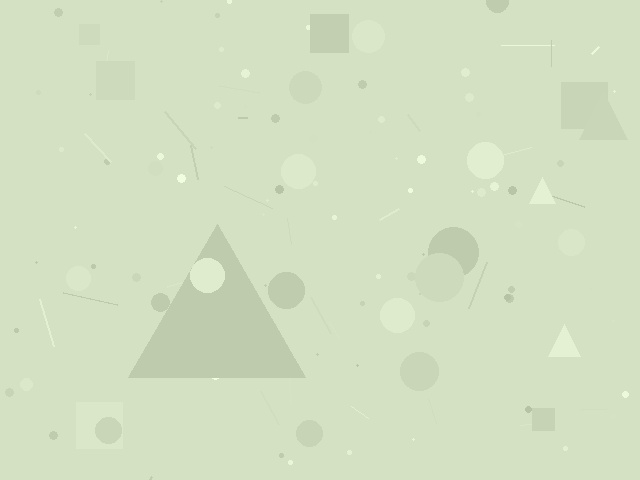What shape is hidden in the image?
A triangle is hidden in the image.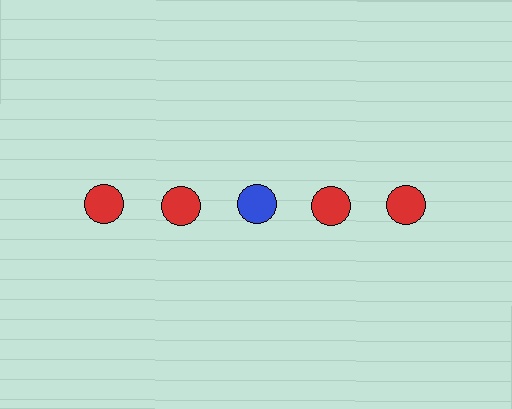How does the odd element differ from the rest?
It has a different color: blue instead of red.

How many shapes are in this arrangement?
There are 5 shapes arranged in a grid pattern.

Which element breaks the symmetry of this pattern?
The blue circle in the top row, center column breaks the symmetry. All other shapes are red circles.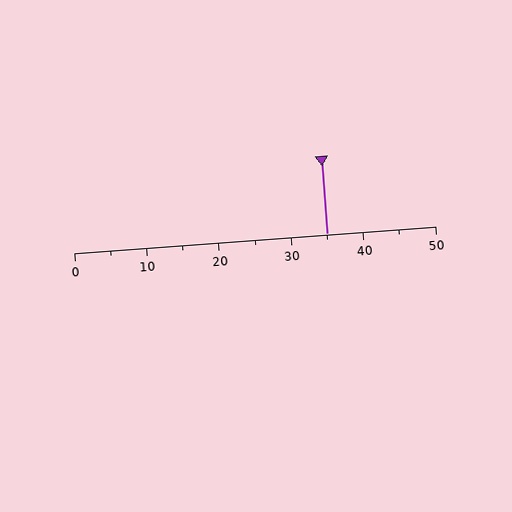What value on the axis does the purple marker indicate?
The marker indicates approximately 35.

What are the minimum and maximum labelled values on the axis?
The axis runs from 0 to 50.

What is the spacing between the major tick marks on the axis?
The major ticks are spaced 10 apart.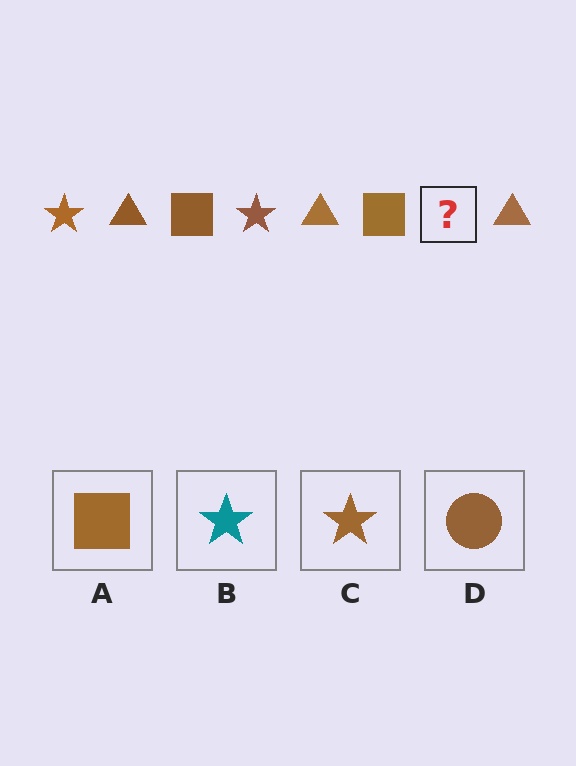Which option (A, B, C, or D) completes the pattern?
C.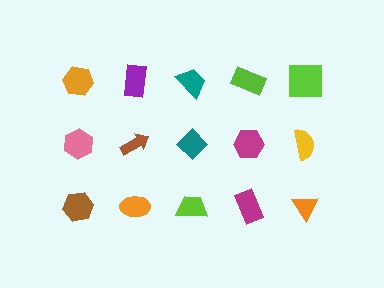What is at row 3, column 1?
A brown hexagon.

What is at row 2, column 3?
A teal diamond.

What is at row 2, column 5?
A yellow semicircle.